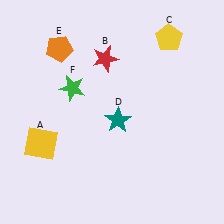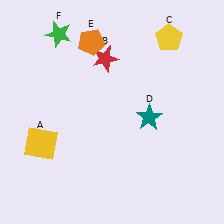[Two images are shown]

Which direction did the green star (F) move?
The green star (F) moved up.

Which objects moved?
The objects that moved are: the teal star (D), the orange pentagon (E), the green star (F).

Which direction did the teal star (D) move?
The teal star (D) moved right.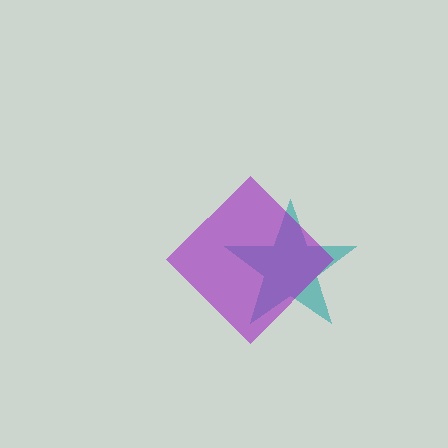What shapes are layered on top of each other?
The layered shapes are: a teal star, a purple diamond.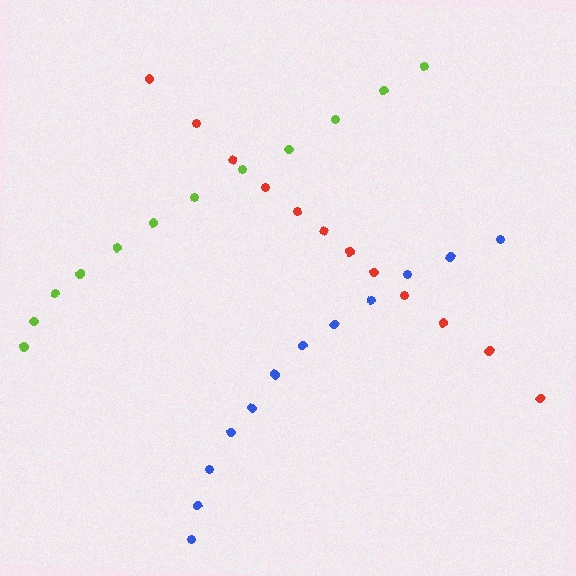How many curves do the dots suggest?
There are 3 distinct paths.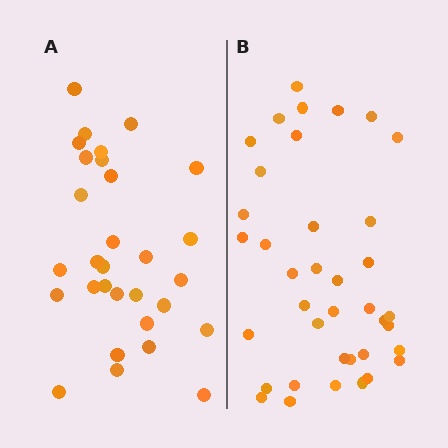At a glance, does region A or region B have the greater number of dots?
Region B (the right region) has more dots.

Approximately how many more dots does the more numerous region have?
Region B has roughly 8 or so more dots than region A.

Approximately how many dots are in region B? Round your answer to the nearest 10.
About 40 dots. (The exact count is 38, which rounds to 40.)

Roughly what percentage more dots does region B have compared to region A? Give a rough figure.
About 25% more.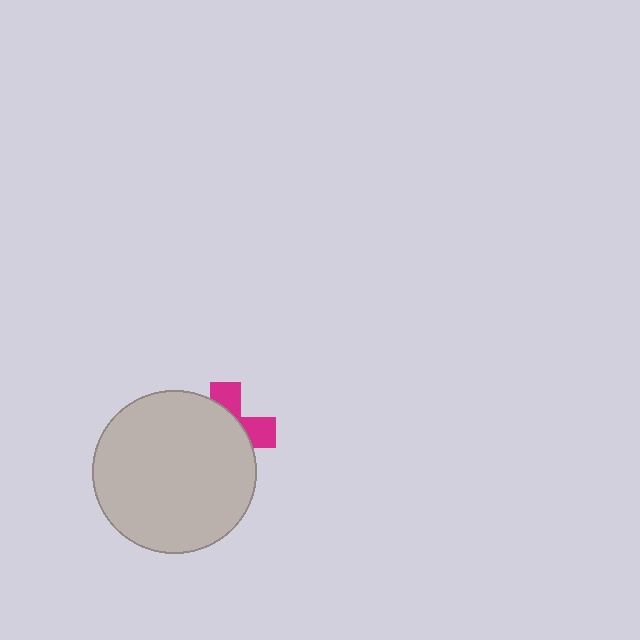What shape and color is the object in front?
The object in front is a light gray circle.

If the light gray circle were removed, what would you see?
You would see the complete magenta cross.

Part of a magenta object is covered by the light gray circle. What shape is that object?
It is a cross.